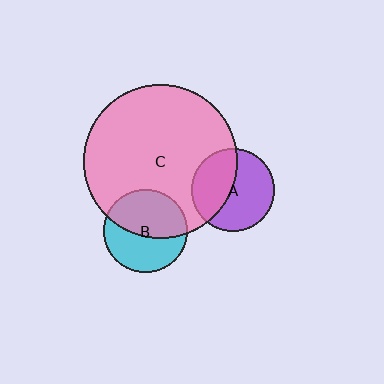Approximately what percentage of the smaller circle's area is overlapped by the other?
Approximately 45%.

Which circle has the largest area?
Circle C (pink).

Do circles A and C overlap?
Yes.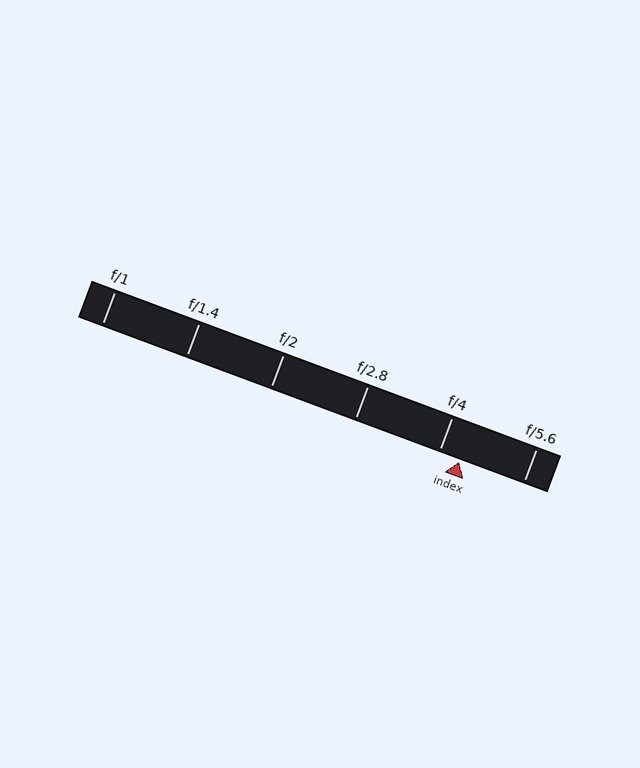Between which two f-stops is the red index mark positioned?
The index mark is between f/4 and f/5.6.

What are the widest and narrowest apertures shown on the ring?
The widest aperture shown is f/1 and the narrowest is f/5.6.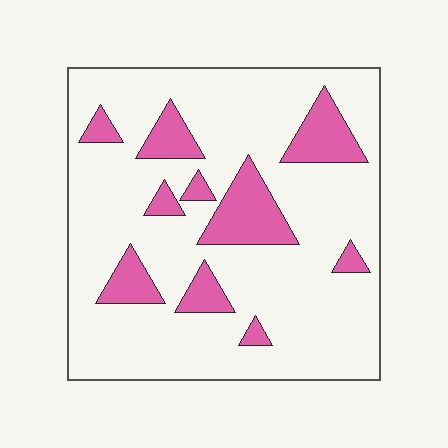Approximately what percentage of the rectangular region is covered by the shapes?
Approximately 20%.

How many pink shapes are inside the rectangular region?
10.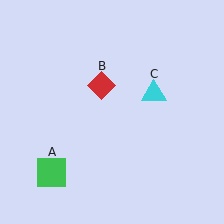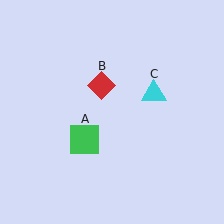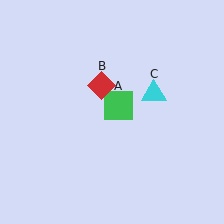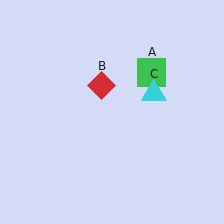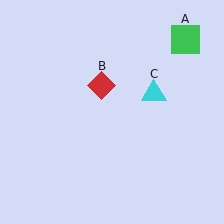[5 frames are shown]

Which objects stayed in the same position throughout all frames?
Red diamond (object B) and cyan triangle (object C) remained stationary.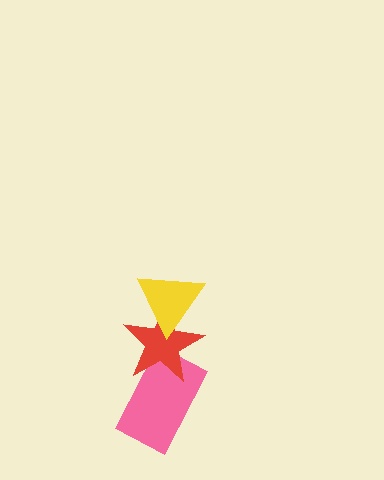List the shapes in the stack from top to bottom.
From top to bottom: the yellow triangle, the red star, the pink rectangle.